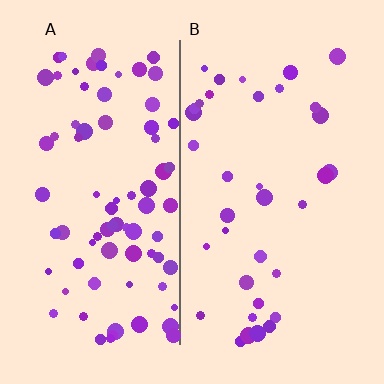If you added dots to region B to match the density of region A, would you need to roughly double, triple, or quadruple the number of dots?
Approximately double.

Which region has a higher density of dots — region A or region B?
A (the left).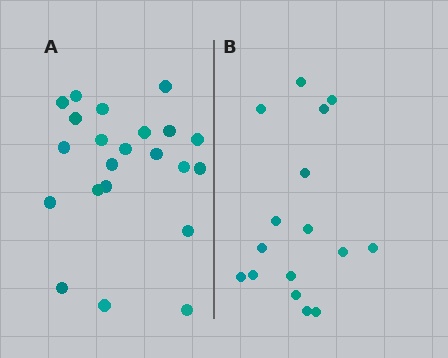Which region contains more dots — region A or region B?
Region A (the left region) has more dots.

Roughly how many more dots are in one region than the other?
Region A has about 6 more dots than region B.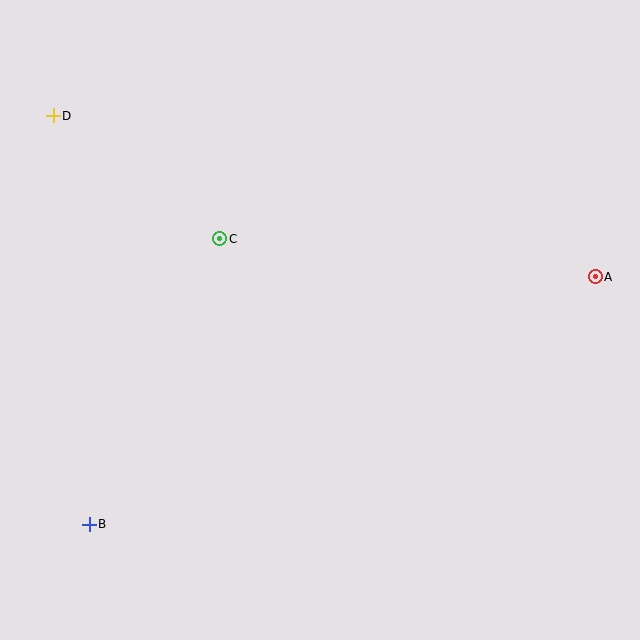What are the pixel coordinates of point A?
Point A is at (595, 277).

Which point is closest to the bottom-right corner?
Point A is closest to the bottom-right corner.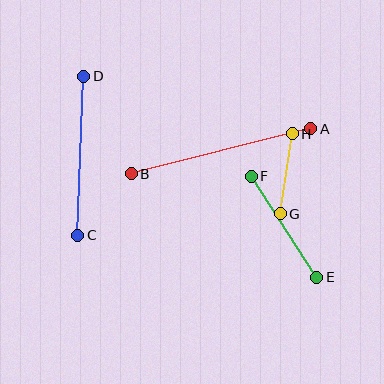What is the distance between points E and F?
The distance is approximately 120 pixels.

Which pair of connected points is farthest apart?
Points A and B are farthest apart.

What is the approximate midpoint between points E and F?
The midpoint is at approximately (284, 227) pixels.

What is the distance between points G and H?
The distance is approximately 81 pixels.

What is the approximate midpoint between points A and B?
The midpoint is at approximately (221, 151) pixels.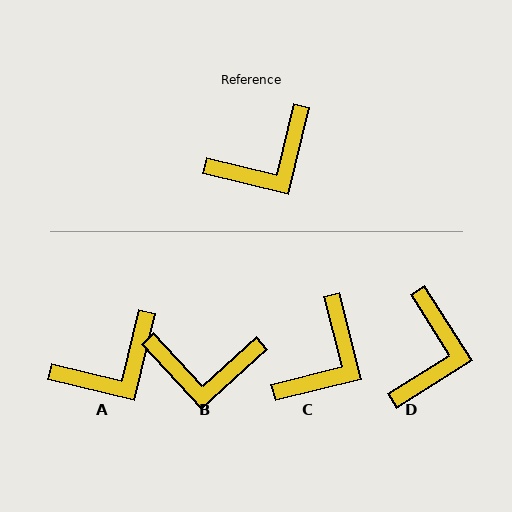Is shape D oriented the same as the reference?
No, it is off by about 45 degrees.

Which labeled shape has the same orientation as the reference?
A.